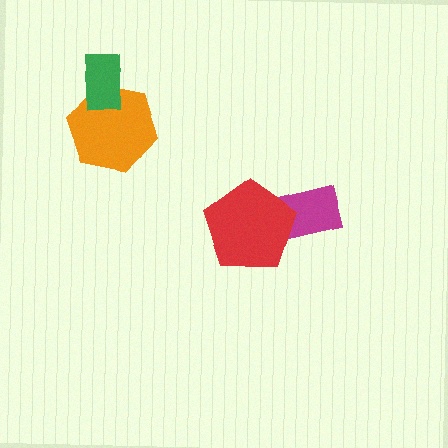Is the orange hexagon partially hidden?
Yes, it is partially covered by another shape.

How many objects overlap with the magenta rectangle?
1 object overlaps with the magenta rectangle.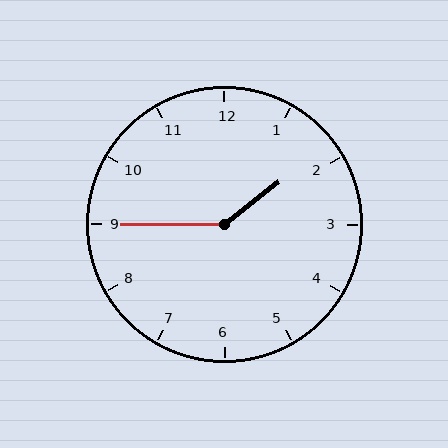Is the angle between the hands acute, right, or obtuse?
It is obtuse.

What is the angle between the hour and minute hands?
Approximately 142 degrees.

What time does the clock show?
1:45.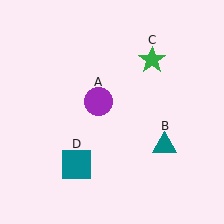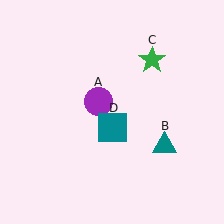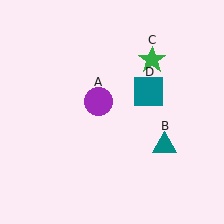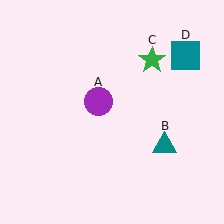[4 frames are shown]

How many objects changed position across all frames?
1 object changed position: teal square (object D).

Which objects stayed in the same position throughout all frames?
Purple circle (object A) and teal triangle (object B) and green star (object C) remained stationary.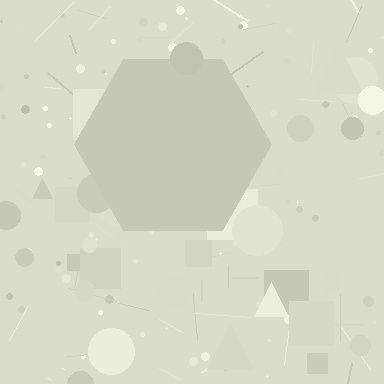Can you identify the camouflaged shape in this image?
The camouflaged shape is a hexagon.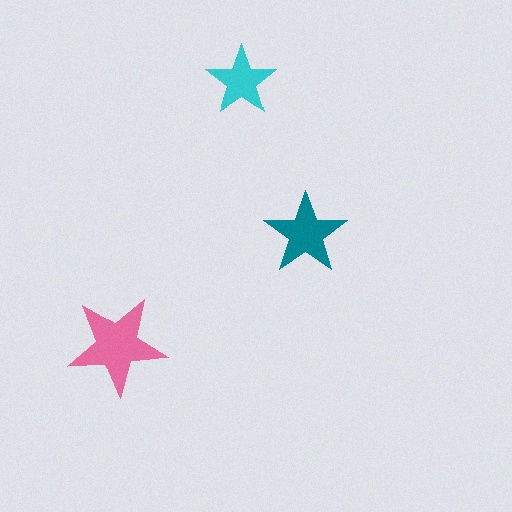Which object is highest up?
The cyan star is topmost.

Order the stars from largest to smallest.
the pink one, the teal one, the cyan one.